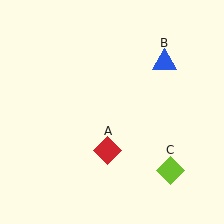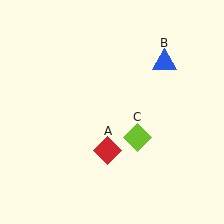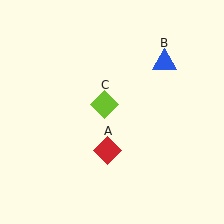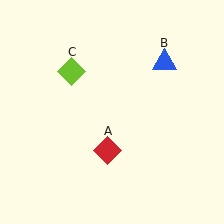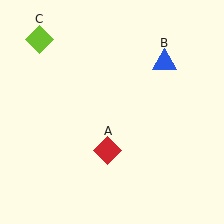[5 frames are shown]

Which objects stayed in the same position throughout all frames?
Red diamond (object A) and blue triangle (object B) remained stationary.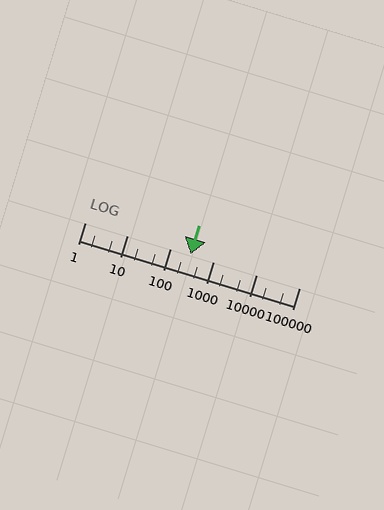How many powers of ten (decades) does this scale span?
The scale spans 5 decades, from 1 to 100000.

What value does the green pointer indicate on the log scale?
The pointer indicates approximately 300.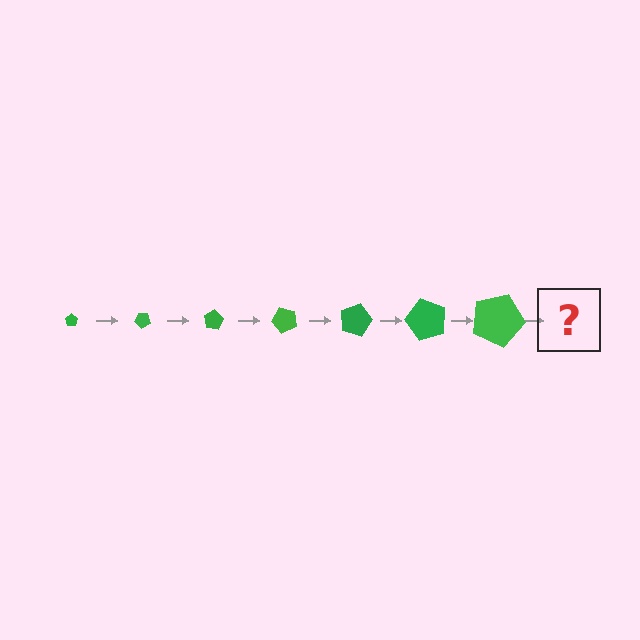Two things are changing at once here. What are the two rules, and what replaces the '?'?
The two rules are that the pentagon grows larger each step and it rotates 40 degrees each step. The '?' should be a pentagon, larger than the previous one and rotated 280 degrees from the start.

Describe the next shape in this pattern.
It should be a pentagon, larger than the previous one and rotated 280 degrees from the start.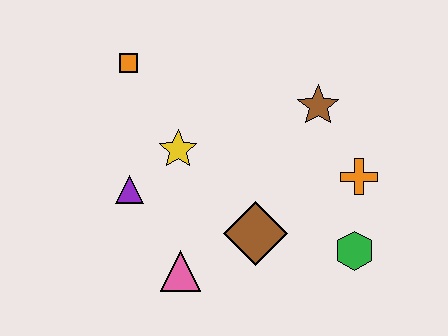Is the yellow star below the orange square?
Yes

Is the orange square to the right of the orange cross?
No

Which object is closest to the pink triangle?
The brown diamond is closest to the pink triangle.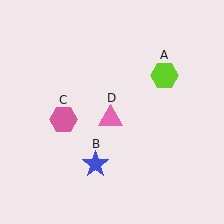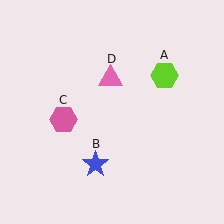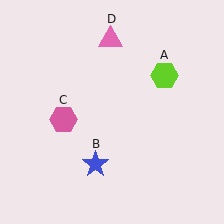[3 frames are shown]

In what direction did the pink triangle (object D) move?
The pink triangle (object D) moved up.